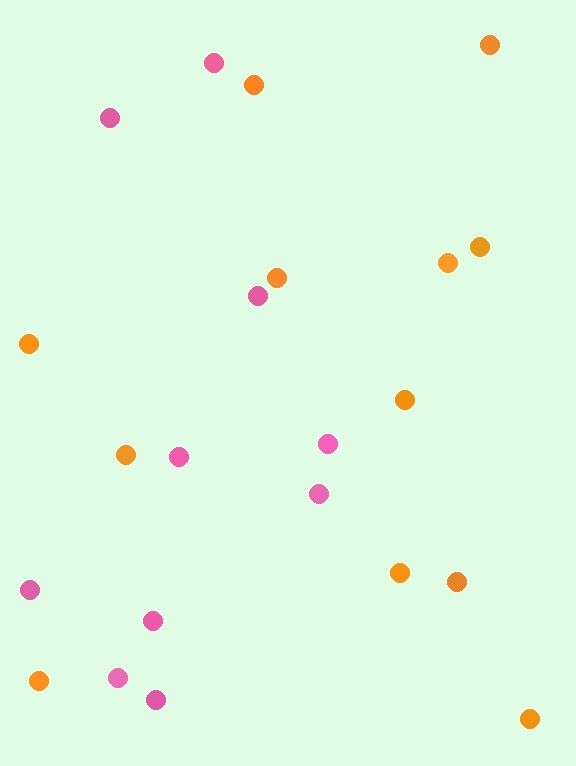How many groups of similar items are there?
There are 2 groups: one group of orange circles (12) and one group of pink circles (10).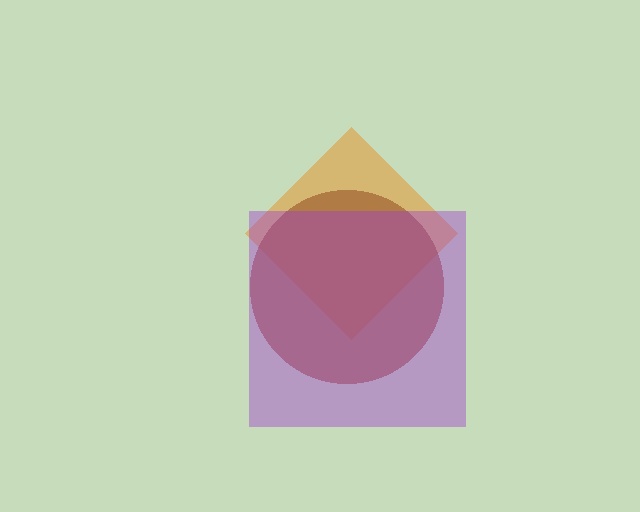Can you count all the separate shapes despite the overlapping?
Yes, there are 3 separate shapes.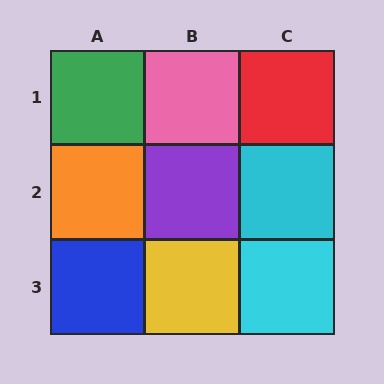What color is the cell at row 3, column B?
Yellow.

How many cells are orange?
1 cell is orange.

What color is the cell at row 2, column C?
Cyan.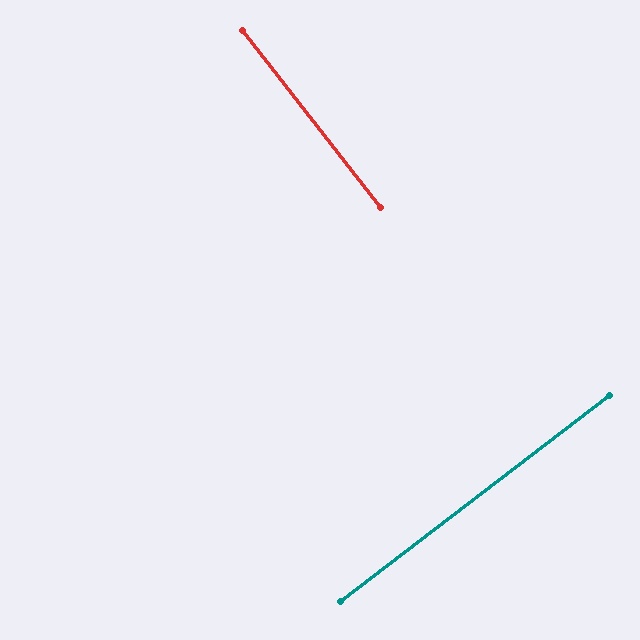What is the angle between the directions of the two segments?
Approximately 89 degrees.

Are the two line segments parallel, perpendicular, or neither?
Perpendicular — they meet at approximately 89°.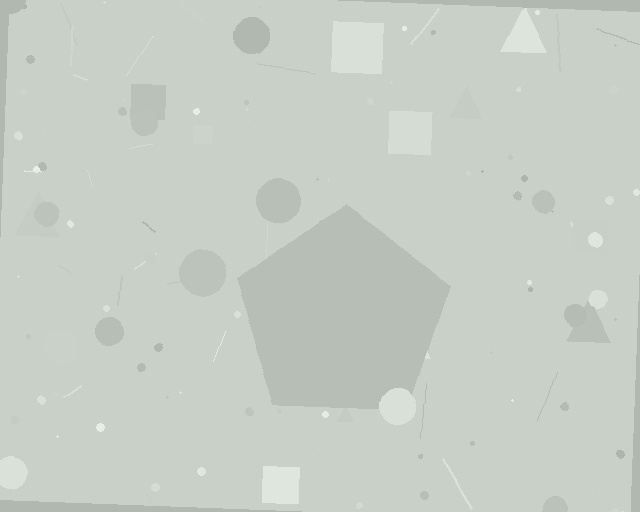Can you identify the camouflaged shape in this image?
The camouflaged shape is a pentagon.